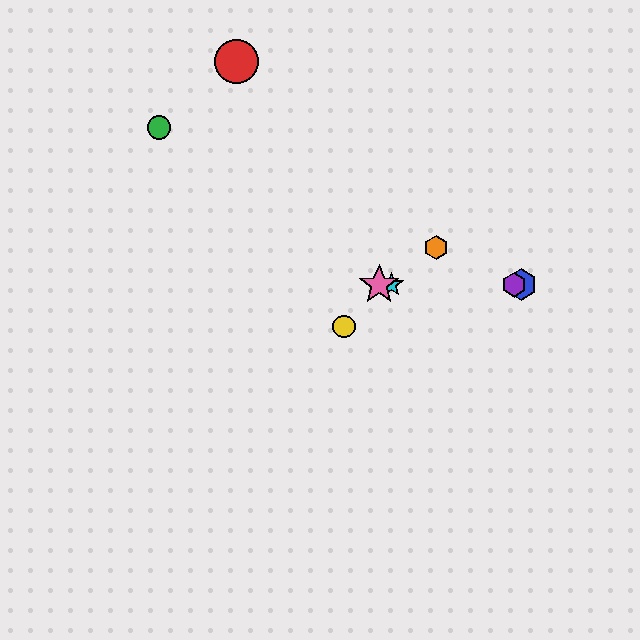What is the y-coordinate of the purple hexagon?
The purple hexagon is at y≈285.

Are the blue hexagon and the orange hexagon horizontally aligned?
No, the blue hexagon is at y≈285 and the orange hexagon is at y≈248.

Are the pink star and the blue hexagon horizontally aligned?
Yes, both are at y≈285.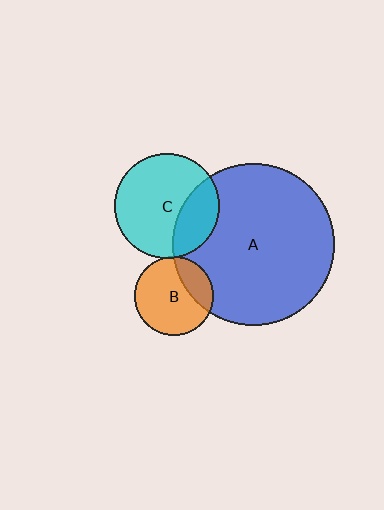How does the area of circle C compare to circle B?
Approximately 1.8 times.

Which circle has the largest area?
Circle A (blue).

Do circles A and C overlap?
Yes.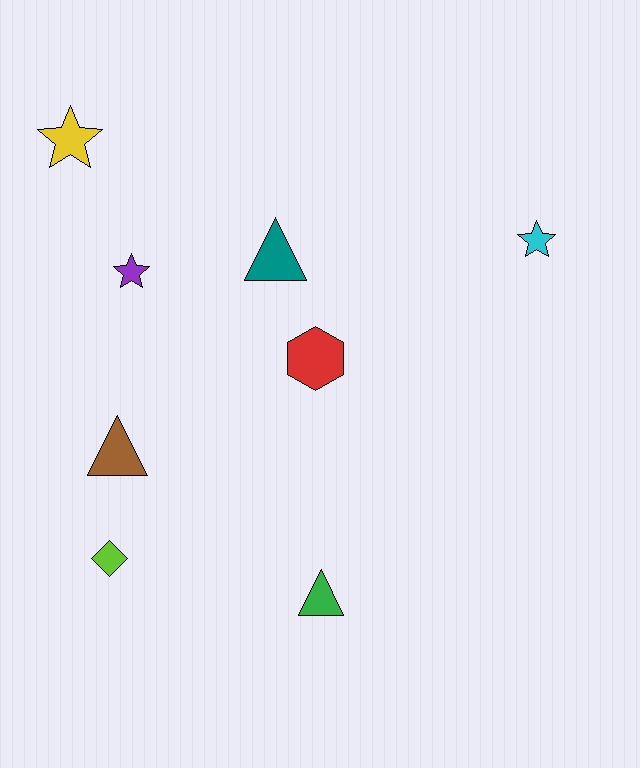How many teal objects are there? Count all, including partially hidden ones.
There is 1 teal object.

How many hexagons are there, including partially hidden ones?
There is 1 hexagon.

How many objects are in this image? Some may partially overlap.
There are 8 objects.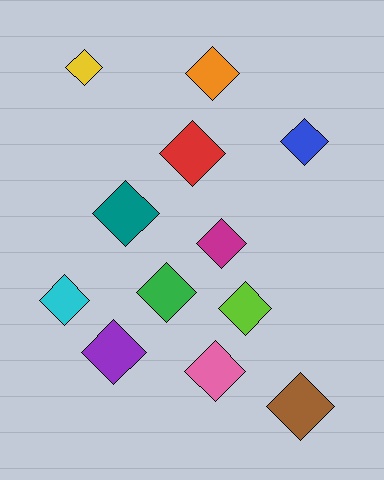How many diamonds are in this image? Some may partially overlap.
There are 12 diamonds.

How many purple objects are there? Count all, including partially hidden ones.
There is 1 purple object.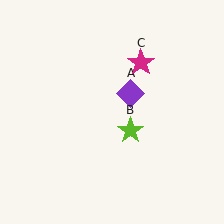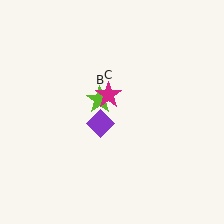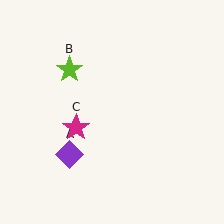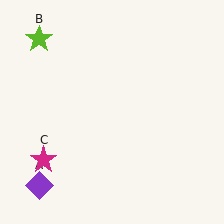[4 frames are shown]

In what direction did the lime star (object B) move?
The lime star (object B) moved up and to the left.